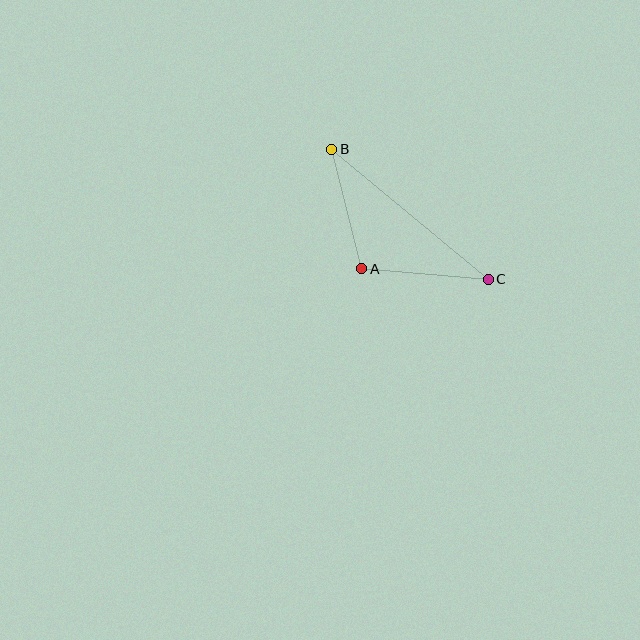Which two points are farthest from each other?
Points B and C are farthest from each other.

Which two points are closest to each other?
Points A and B are closest to each other.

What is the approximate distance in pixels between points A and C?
The distance between A and C is approximately 127 pixels.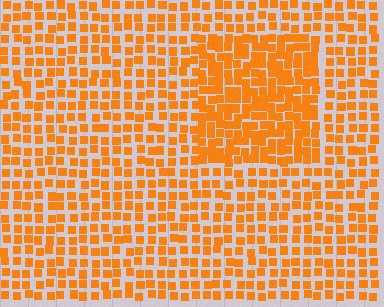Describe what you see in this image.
The image contains small orange elements arranged at two different densities. A rectangle-shaped region is visible where the elements are more densely packed than the surrounding area.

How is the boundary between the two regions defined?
The boundary is defined by a change in element density (approximately 1.7x ratio). All elements are the same color, size, and shape.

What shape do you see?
I see a rectangle.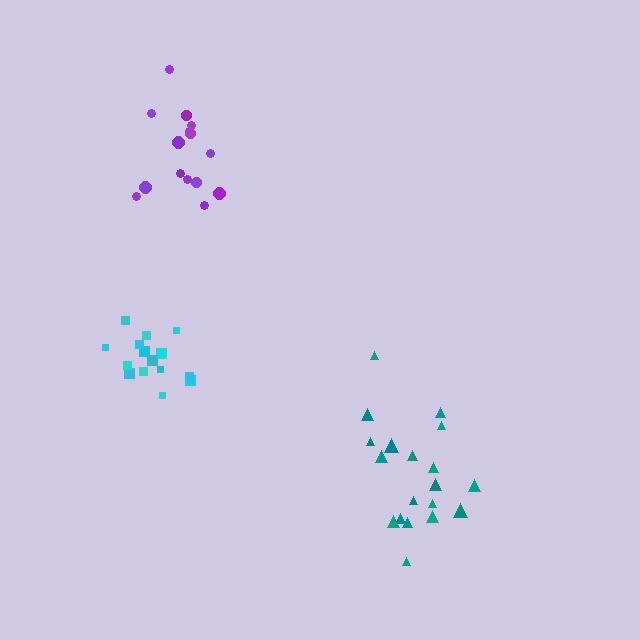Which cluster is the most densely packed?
Cyan.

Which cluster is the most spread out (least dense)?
Purple.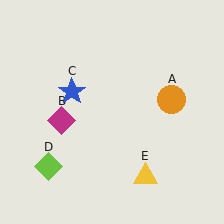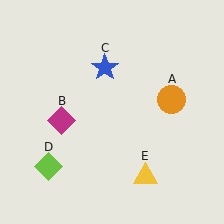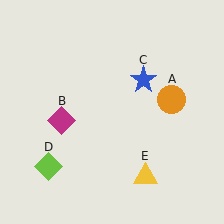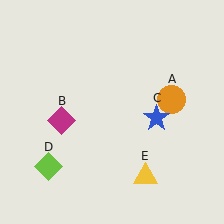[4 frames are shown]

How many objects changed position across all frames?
1 object changed position: blue star (object C).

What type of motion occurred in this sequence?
The blue star (object C) rotated clockwise around the center of the scene.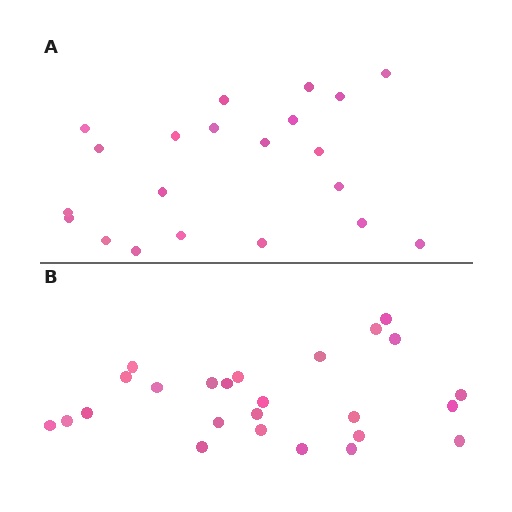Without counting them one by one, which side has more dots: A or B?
Region B (the bottom region) has more dots.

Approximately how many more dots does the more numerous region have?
Region B has about 4 more dots than region A.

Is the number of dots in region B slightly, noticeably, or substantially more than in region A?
Region B has only slightly more — the two regions are fairly close. The ratio is roughly 1.2 to 1.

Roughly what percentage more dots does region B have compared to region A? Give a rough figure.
About 20% more.